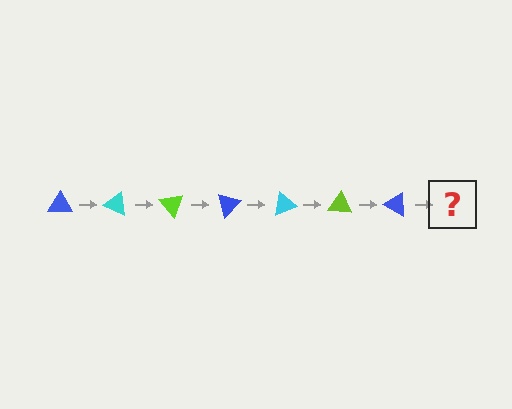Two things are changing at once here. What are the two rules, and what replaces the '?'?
The two rules are that it rotates 25 degrees each step and the color cycles through blue, cyan, and lime. The '?' should be a cyan triangle, rotated 175 degrees from the start.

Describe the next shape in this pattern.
It should be a cyan triangle, rotated 175 degrees from the start.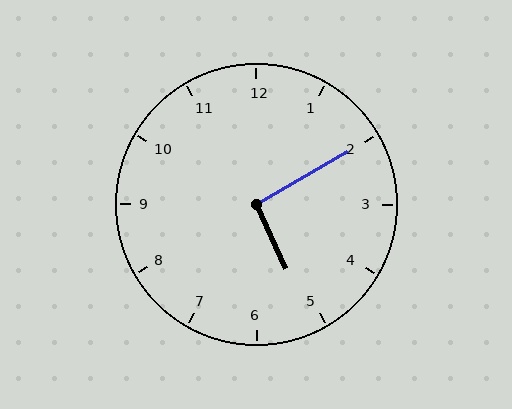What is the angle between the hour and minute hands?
Approximately 95 degrees.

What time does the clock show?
5:10.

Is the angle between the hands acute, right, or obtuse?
It is right.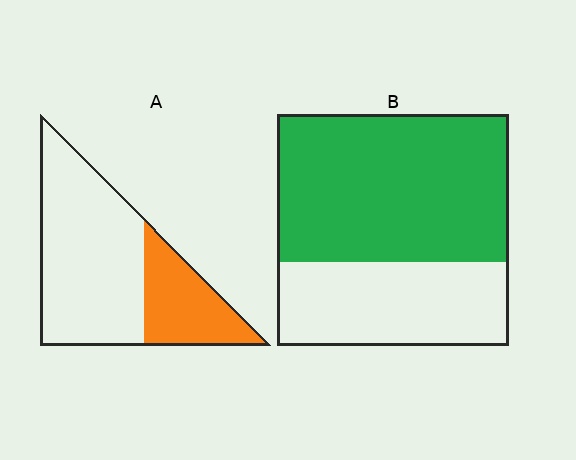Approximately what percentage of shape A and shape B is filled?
A is approximately 30% and B is approximately 65%.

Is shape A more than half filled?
No.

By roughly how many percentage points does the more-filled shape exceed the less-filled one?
By roughly 35 percentage points (B over A).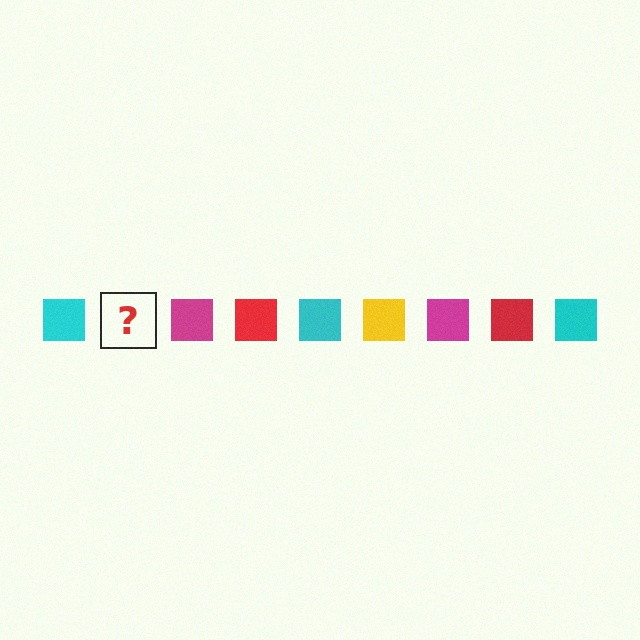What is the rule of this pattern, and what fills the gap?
The rule is that the pattern cycles through cyan, yellow, magenta, red squares. The gap should be filled with a yellow square.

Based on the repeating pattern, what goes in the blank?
The blank should be a yellow square.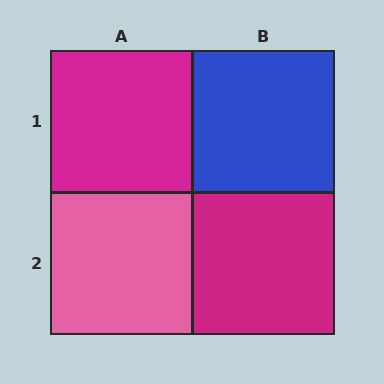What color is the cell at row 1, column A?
Magenta.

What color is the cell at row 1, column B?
Blue.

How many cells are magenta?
2 cells are magenta.